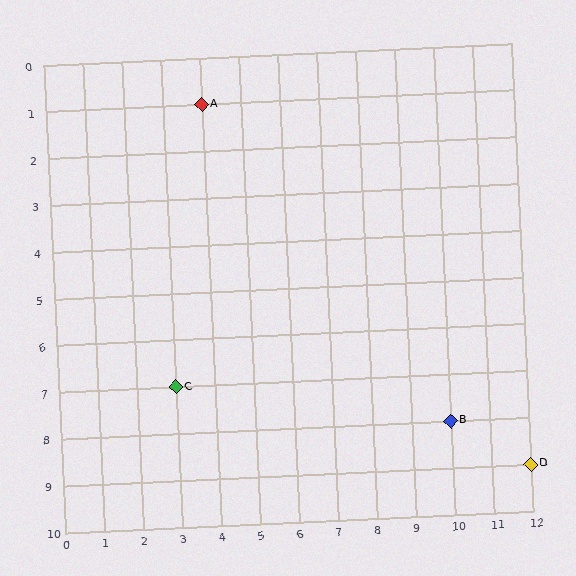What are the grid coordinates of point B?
Point B is at grid coordinates (10, 8).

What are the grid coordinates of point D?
Point D is at grid coordinates (12, 9).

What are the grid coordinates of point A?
Point A is at grid coordinates (4, 1).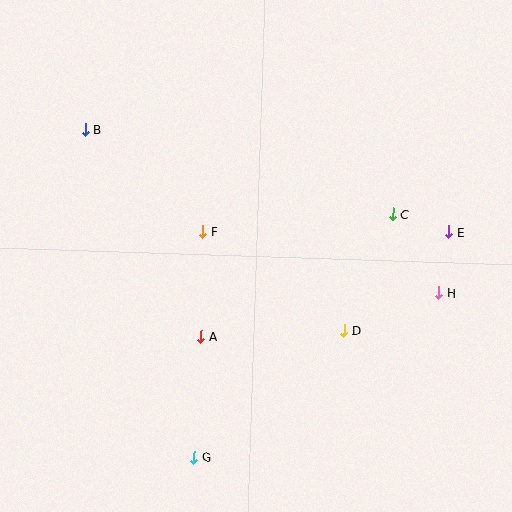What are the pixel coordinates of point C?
Point C is at (393, 214).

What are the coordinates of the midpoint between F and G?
The midpoint between F and G is at (198, 344).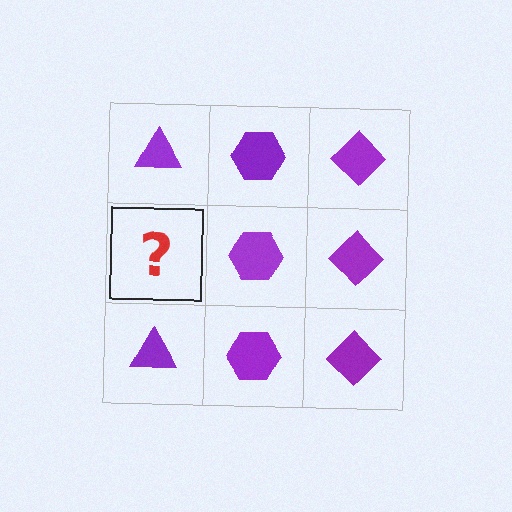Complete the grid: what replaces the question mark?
The question mark should be replaced with a purple triangle.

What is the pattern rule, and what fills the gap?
The rule is that each column has a consistent shape. The gap should be filled with a purple triangle.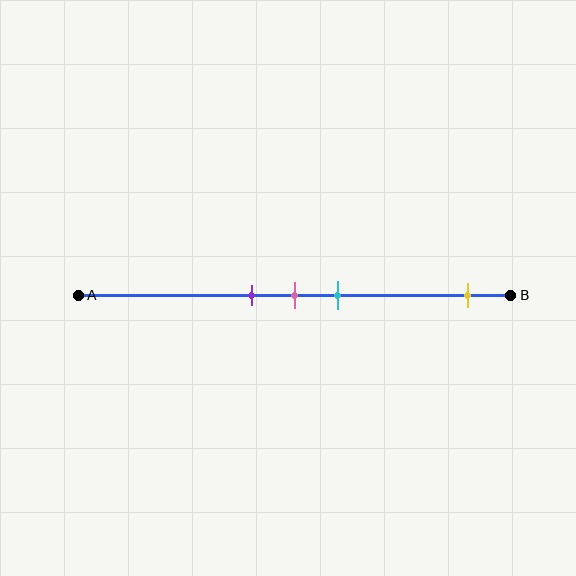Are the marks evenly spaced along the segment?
No, the marks are not evenly spaced.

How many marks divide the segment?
There are 4 marks dividing the segment.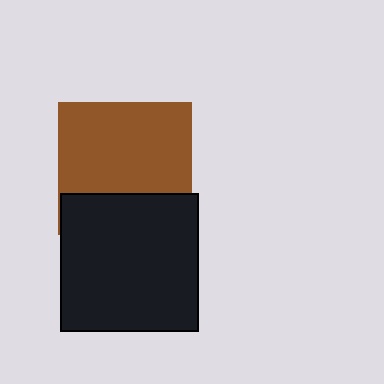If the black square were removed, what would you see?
You would see the complete brown square.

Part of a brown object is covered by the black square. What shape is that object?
It is a square.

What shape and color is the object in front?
The object in front is a black square.